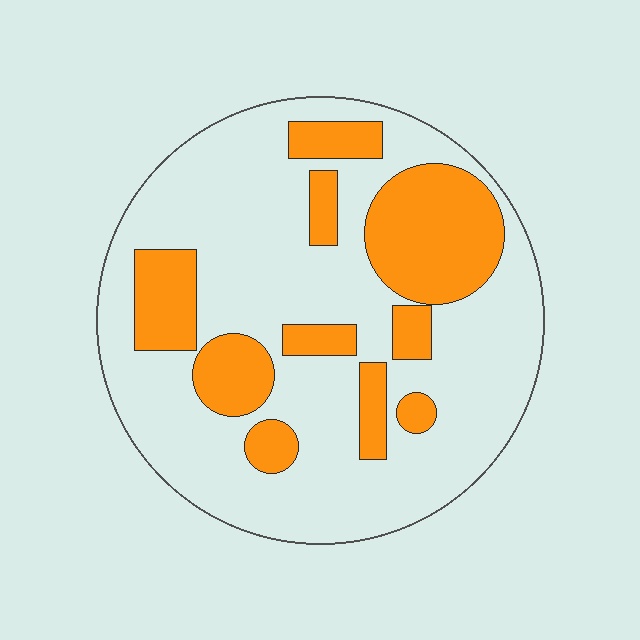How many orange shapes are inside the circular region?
10.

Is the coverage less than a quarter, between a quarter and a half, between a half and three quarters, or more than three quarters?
Between a quarter and a half.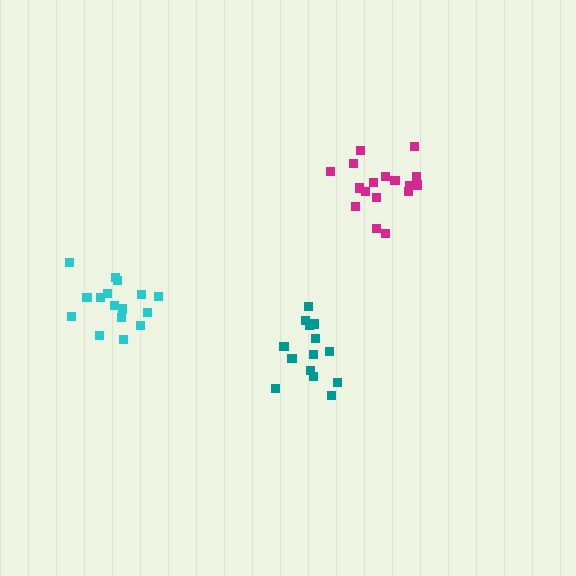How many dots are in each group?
Group 1: 17 dots, Group 2: 16 dots, Group 3: 14 dots (47 total).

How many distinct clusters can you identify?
There are 3 distinct clusters.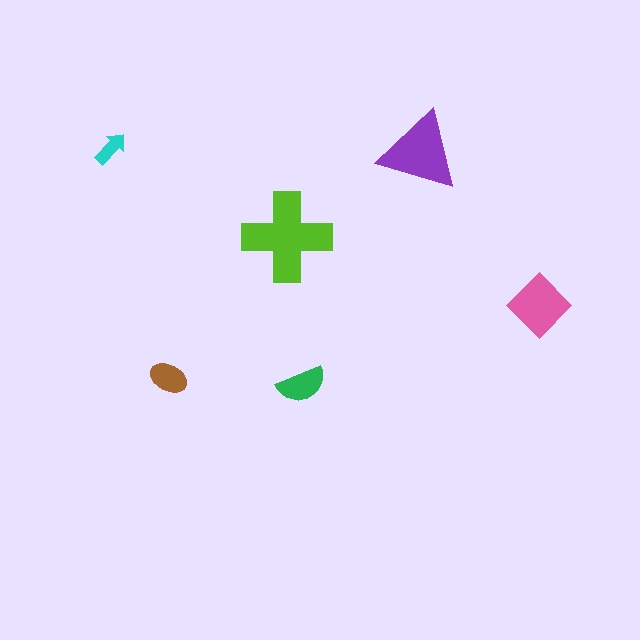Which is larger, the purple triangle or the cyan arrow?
The purple triangle.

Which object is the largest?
The lime cross.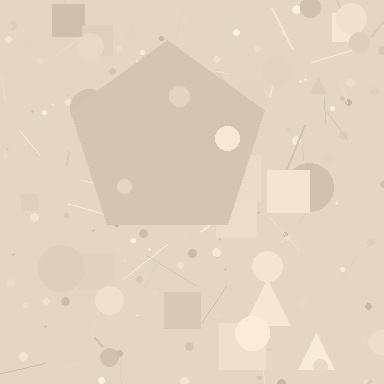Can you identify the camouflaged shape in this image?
The camouflaged shape is a pentagon.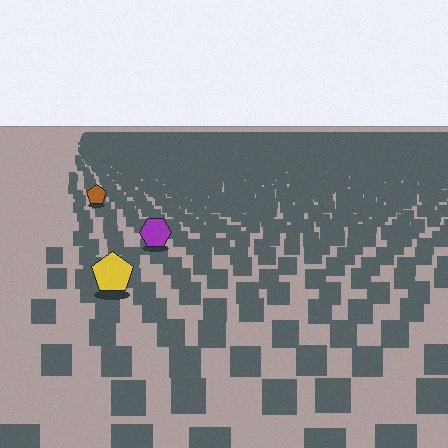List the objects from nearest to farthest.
From nearest to farthest: the yellow pentagon, the purple hexagon, the brown pentagon.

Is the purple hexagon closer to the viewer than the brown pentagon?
Yes. The purple hexagon is closer — you can tell from the texture gradient: the ground texture is coarser near it.